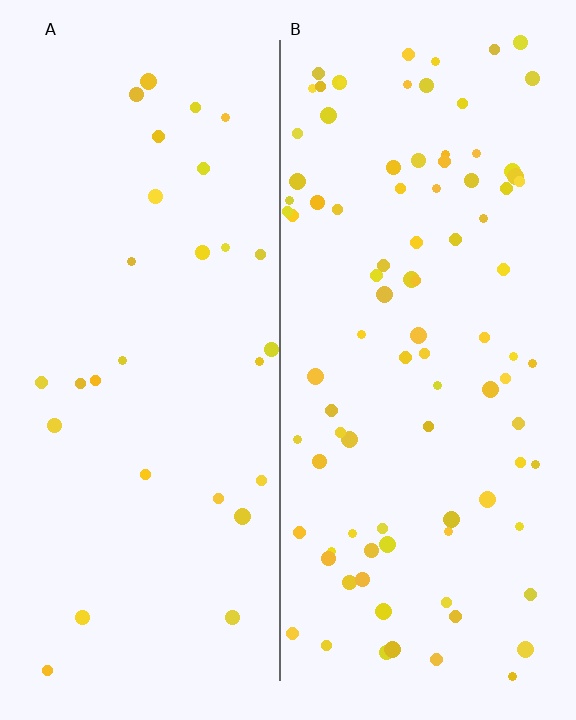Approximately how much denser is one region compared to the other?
Approximately 3.2× — region B over region A.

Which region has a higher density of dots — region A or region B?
B (the right).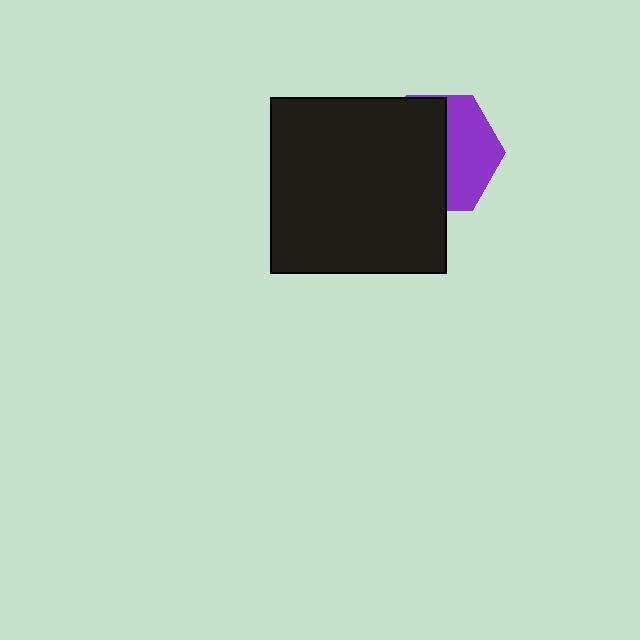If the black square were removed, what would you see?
You would see the complete purple hexagon.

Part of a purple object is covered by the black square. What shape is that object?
It is a hexagon.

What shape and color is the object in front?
The object in front is a black square.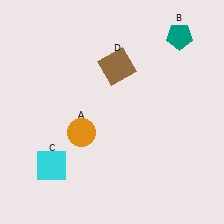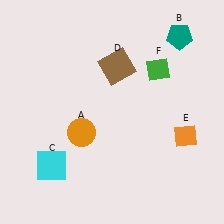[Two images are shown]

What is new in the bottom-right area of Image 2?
An orange diamond (E) was added in the bottom-right area of Image 2.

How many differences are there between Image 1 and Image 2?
There are 2 differences between the two images.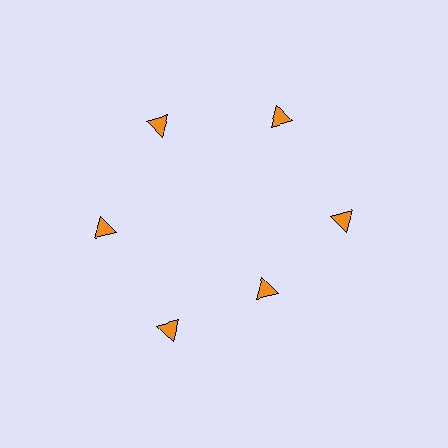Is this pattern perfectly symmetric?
No. The 6 orange triangles are arranged in a ring, but one element near the 5 o'clock position is pulled inward toward the center, breaking the 6-fold rotational symmetry.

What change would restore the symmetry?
The symmetry would be restored by moving it outward, back onto the ring so that all 6 triangles sit at equal angles and equal distance from the center.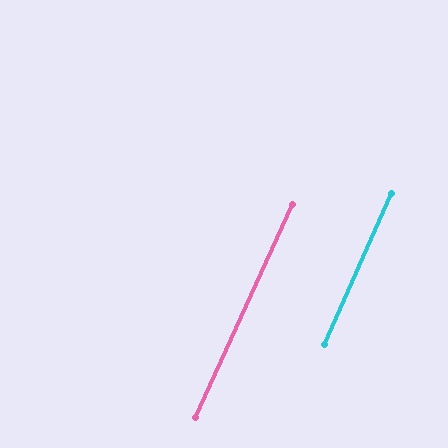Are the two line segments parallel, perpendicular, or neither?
Parallel — their directions differ by only 0.7°.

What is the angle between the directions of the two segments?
Approximately 1 degree.